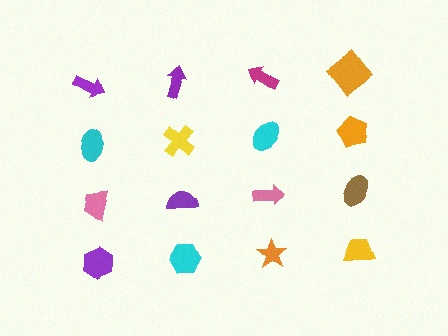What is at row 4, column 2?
A cyan hexagon.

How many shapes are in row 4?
4 shapes.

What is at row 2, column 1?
A cyan ellipse.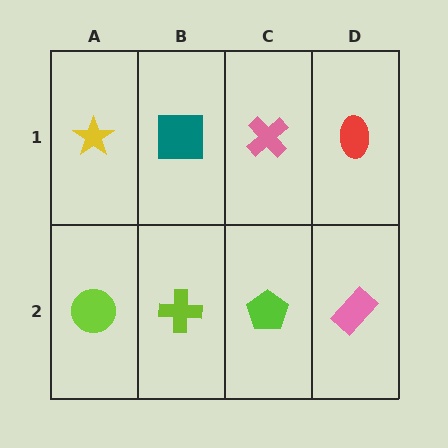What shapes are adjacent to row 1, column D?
A pink rectangle (row 2, column D), a pink cross (row 1, column C).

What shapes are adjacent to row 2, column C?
A pink cross (row 1, column C), a lime cross (row 2, column B), a pink rectangle (row 2, column D).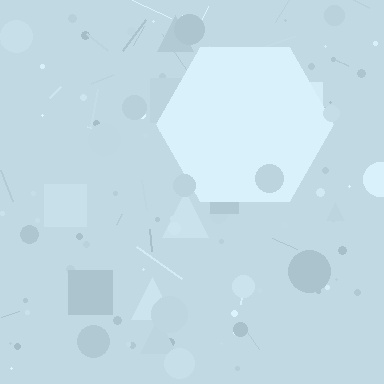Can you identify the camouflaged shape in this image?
The camouflaged shape is a hexagon.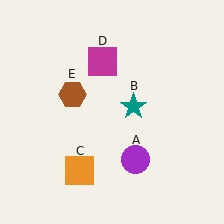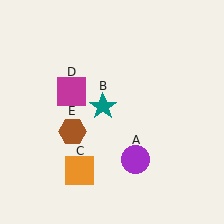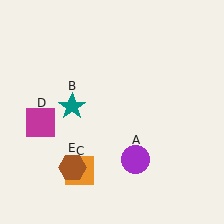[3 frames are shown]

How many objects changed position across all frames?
3 objects changed position: teal star (object B), magenta square (object D), brown hexagon (object E).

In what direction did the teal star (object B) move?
The teal star (object B) moved left.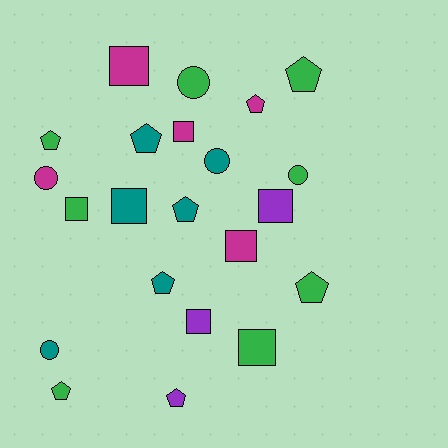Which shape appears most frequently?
Pentagon, with 9 objects.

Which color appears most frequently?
Green, with 8 objects.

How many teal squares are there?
There is 1 teal square.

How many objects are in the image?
There are 22 objects.